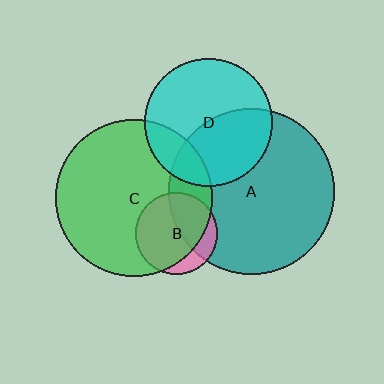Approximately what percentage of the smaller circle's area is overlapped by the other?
Approximately 15%.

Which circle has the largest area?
Circle A (teal).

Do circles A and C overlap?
Yes.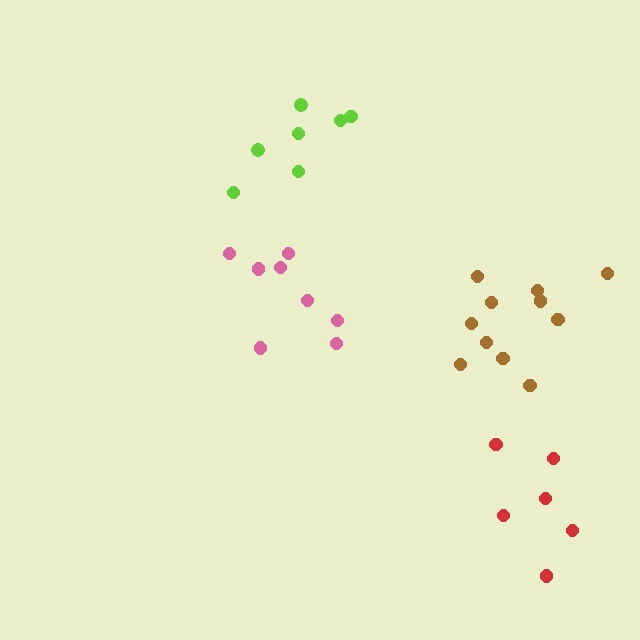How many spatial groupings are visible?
There are 4 spatial groupings.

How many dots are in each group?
Group 1: 11 dots, Group 2: 7 dots, Group 3: 8 dots, Group 4: 6 dots (32 total).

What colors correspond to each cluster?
The clusters are colored: brown, lime, pink, red.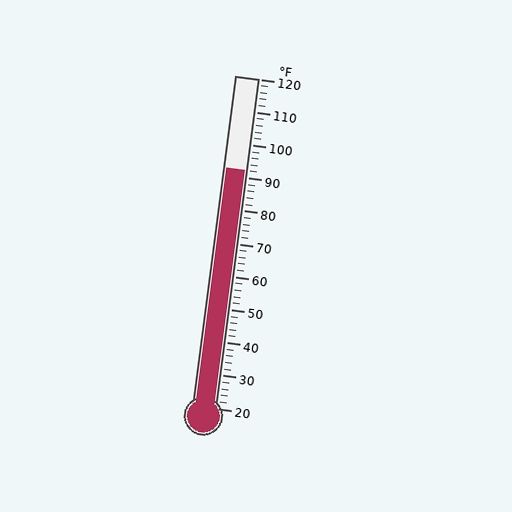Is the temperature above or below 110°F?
The temperature is below 110°F.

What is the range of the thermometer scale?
The thermometer scale ranges from 20°F to 120°F.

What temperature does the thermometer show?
The thermometer shows approximately 92°F.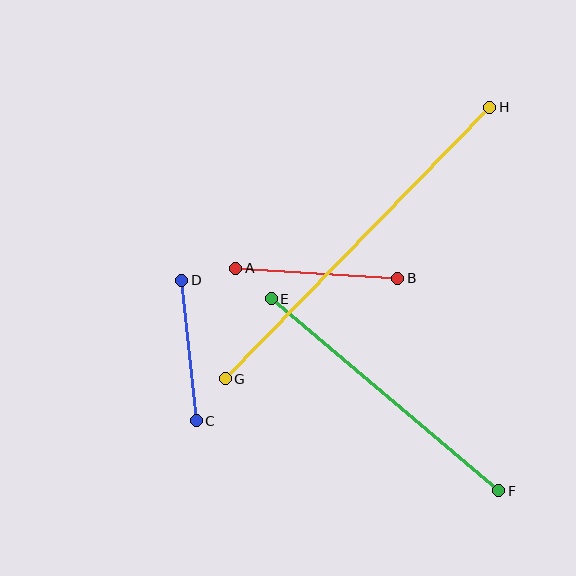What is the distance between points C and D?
The distance is approximately 141 pixels.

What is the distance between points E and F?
The distance is approximately 298 pixels.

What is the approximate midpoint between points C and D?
The midpoint is at approximately (189, 350) pixels.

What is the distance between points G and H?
The distance is approximately 379 pixels.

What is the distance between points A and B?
The distance is approximately 162 pixels.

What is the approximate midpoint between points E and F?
The midpoint is at approximately (385, 395) pixels.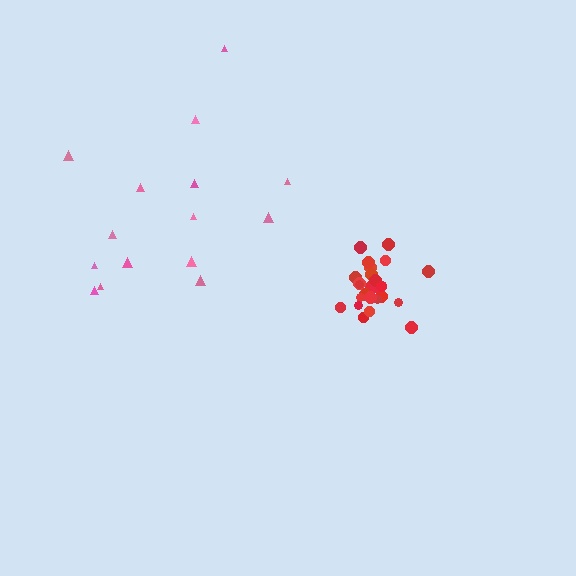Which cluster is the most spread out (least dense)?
Pink.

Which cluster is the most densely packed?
Red.